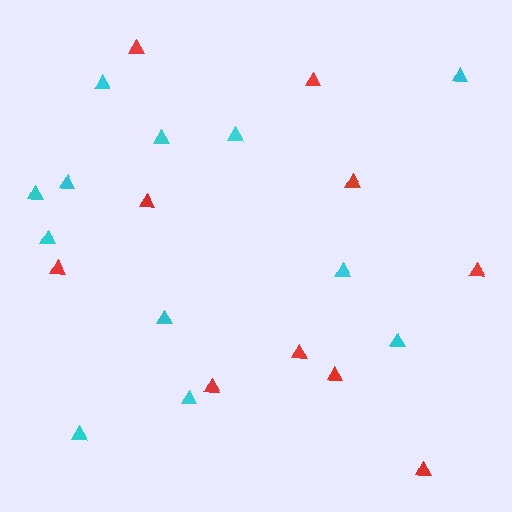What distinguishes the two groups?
There are 2 groups: one group of red triangles (10) and one group of cyan triangles (12).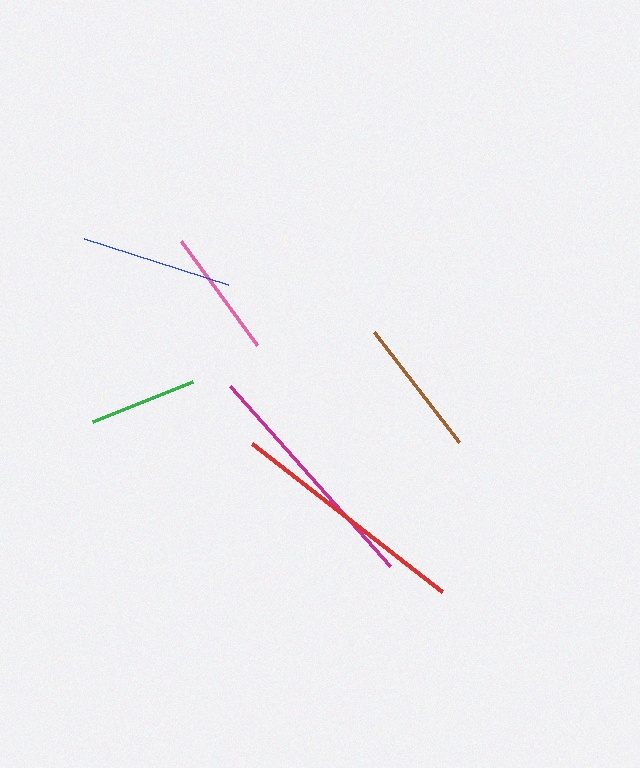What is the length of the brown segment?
The brown segment is approximately 139 pixels long.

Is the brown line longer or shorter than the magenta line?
The magenta line is longer than the brown line.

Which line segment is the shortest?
The green line is the shortest at approximately 108 pixels.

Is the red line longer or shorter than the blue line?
The red line is longer than the blue line.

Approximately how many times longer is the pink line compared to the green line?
The pink line is approximately 1.2 times the length of the green line.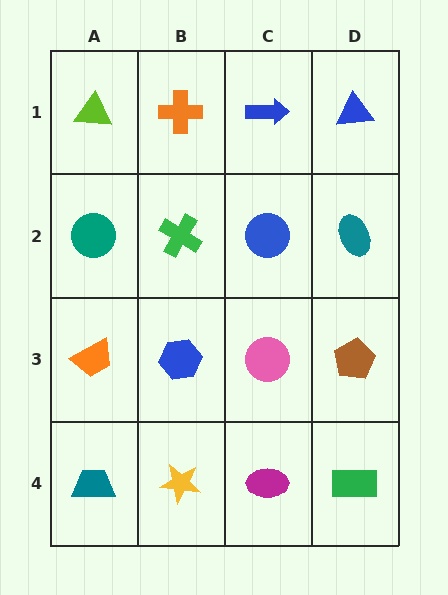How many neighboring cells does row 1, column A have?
2.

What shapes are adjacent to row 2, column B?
An orange cross (row 1, column B), a blue hexagon (row 3, column B), a teal circle (row 2, column A), a blue circle (row 2, column C).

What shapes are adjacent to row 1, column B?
A green cross (row 2, column B), a lime triangle (row 1, column A), a blue arrow (row 1, column C).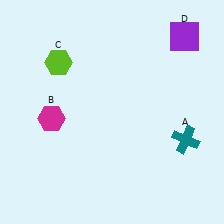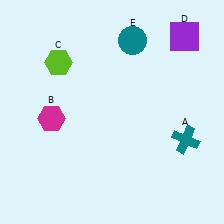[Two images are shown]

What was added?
A teal circle (E) was added in Image 2.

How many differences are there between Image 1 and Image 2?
There is 1 difference between the two images.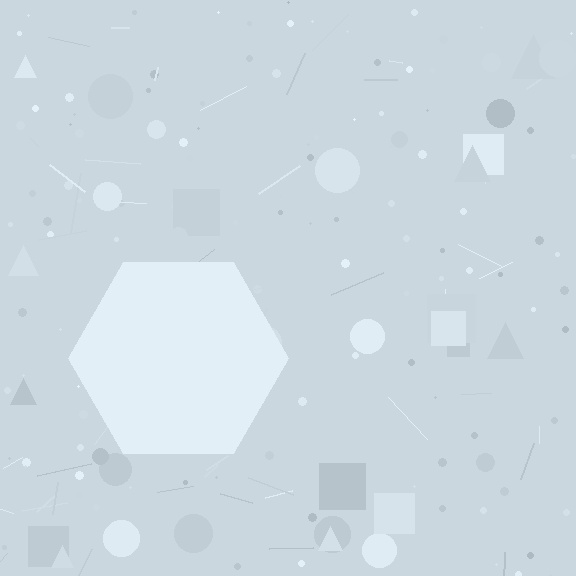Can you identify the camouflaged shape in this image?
The camouflaged shape is a hexagon.